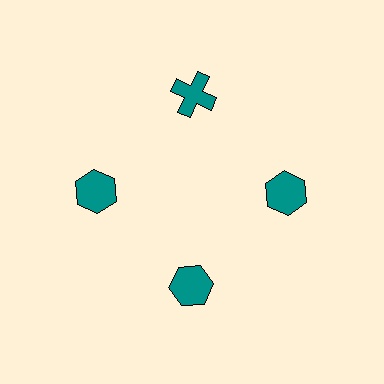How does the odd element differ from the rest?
It has a different shape: cross instead of hexagon.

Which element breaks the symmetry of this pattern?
The teal cross at roughly the 12 o'clock position breaks the symmetry. All other shapes are teal hexagons.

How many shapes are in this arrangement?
There are 4 shapes arranged in a ring pattern.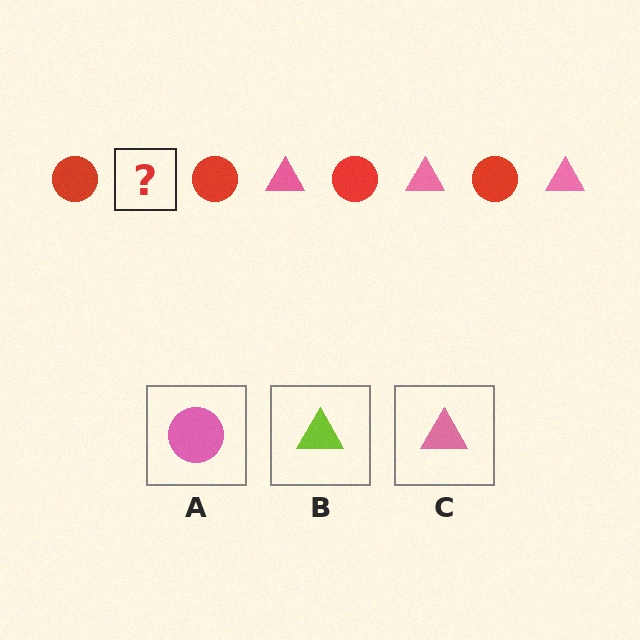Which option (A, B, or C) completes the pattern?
C.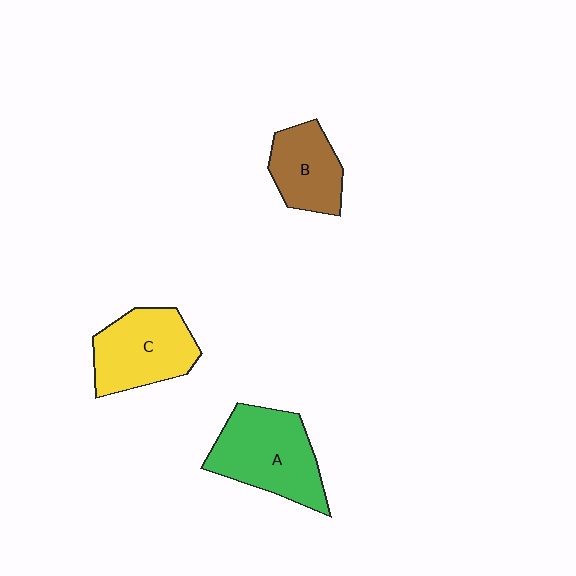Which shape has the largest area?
Shape A (green).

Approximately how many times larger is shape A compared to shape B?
Approximately 1.6 times.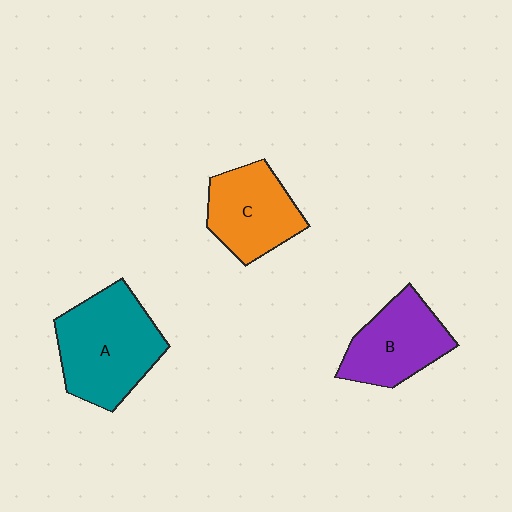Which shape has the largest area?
Shape A (teal).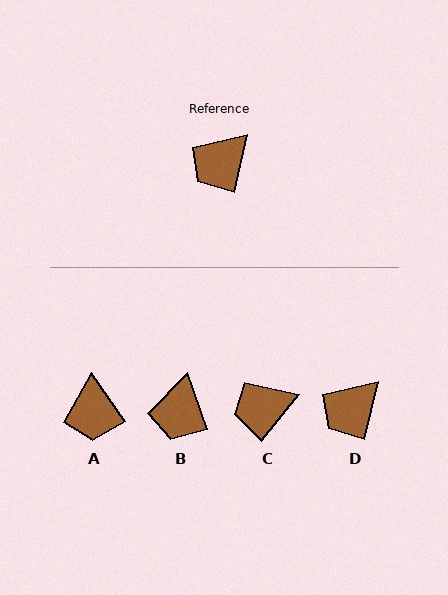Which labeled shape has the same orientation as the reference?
D.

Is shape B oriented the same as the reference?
No, it is off by about 32 degrees.